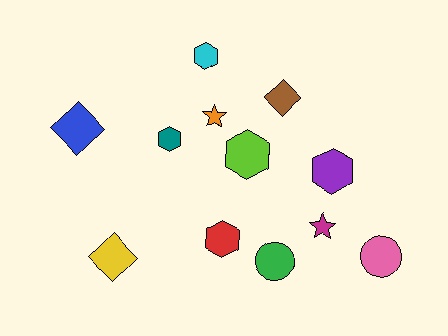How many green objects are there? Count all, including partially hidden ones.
There is 1 green object.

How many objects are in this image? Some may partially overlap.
There are 12 objects.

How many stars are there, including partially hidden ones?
There are 2 stars.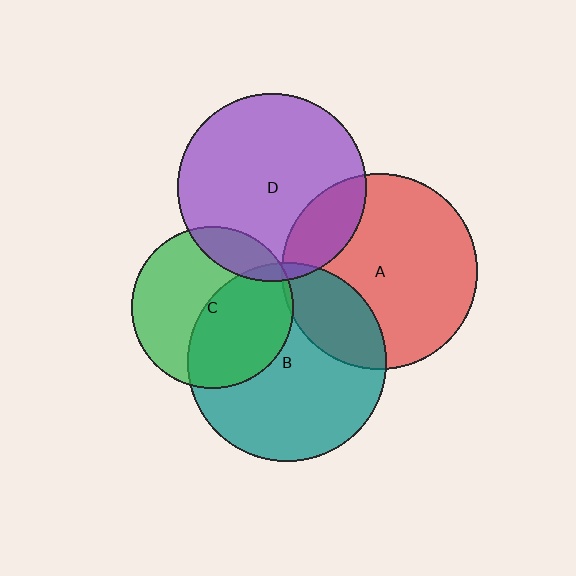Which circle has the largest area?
Circle B (teal).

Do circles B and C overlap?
Yes.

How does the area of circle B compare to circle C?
Approximately 1.5 times.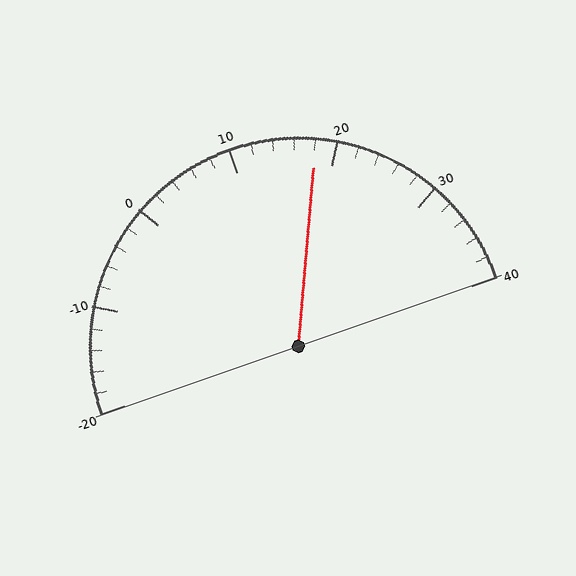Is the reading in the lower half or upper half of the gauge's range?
The reading is in the upper half of the range (-20 to 40).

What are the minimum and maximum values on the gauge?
The gauge ranges from -20 to 40.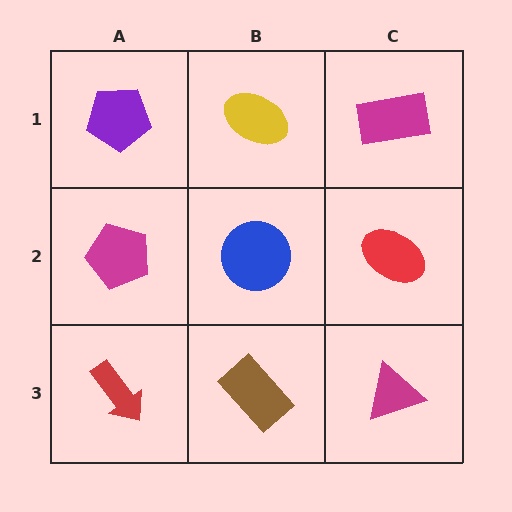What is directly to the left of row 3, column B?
A red arrow.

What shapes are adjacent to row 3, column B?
A blue circle (row 2, column B), a red arrow (row 3, column A), a magenta triangle (row 3, column C).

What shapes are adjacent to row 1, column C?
A red ellipse (row 2, column C), a yellow ellipse (row 1, column B).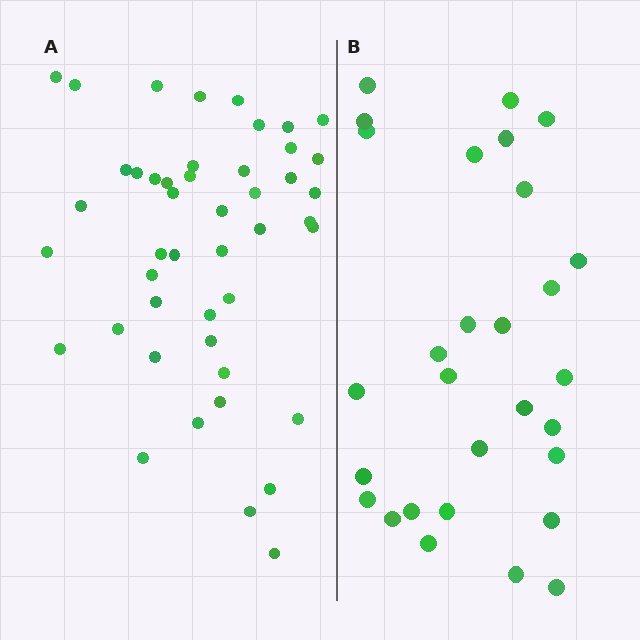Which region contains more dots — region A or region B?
Region A (the left region) has more dots.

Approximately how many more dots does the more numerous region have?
Region A has approximately 15 more dots than region B.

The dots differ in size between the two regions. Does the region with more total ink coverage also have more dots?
No. Region B has more total ink coverage because its dots are larger, but region A actually contains more individual dots. Total area can be misleading — the number of items is what matters here.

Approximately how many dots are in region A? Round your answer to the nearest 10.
About 50 dots. (The exact count is 46, which rounds to 50.)